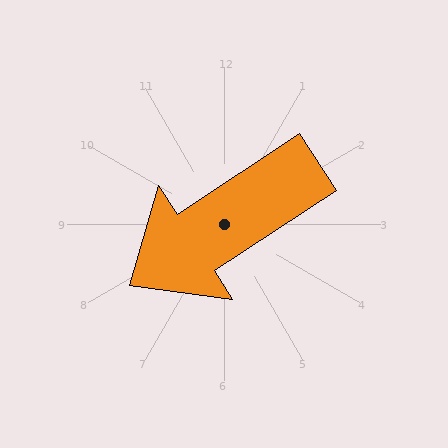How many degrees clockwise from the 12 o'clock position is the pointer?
Approximately 237 degrees.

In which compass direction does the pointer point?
Southwest.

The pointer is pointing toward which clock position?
Roughly 8 o'clock.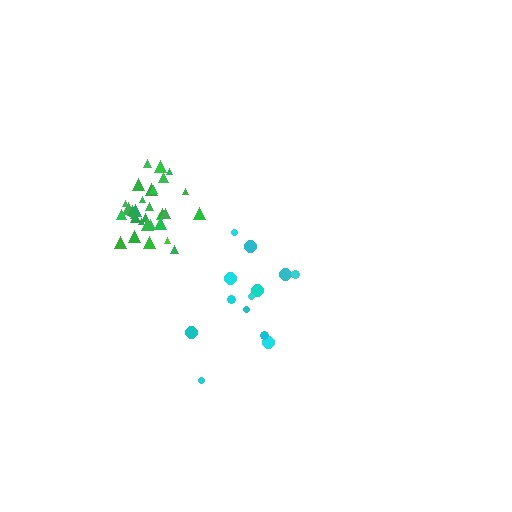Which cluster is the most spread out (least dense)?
Cyan.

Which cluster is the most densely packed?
Green.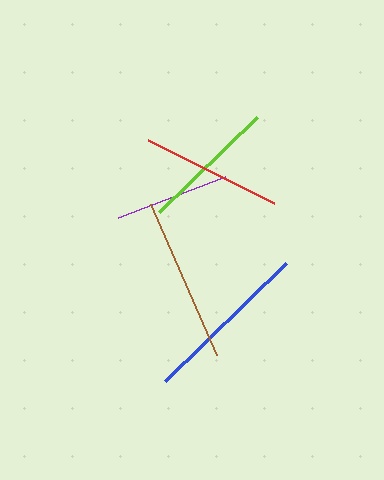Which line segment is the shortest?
The purple line is the shortest at approximately 115 pixels.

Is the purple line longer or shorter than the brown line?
The brown line is longer than the purple line.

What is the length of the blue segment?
The blue segment is approximately 169 pixels long.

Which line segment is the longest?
The blue line is the longest at approximately 169 pixels.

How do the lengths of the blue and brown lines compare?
The blue and brown lines are approximately the same length.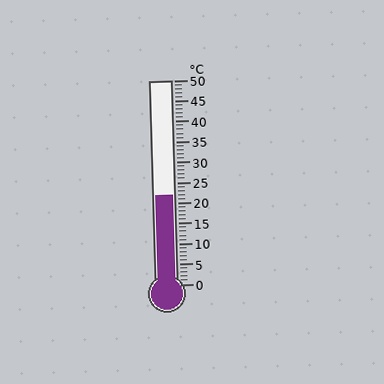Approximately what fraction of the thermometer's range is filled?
The thermometer is filled to approximately 45% of its range.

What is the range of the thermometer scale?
The thermometer scale ranges from 0°C to 50°C.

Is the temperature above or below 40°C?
The temperature is below 40°C.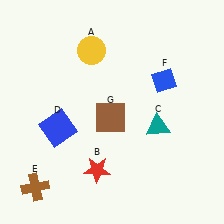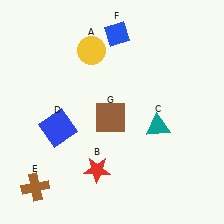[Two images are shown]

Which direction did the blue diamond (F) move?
The blue diamond (F) moved left.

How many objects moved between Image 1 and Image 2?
1 object moved between the two images.